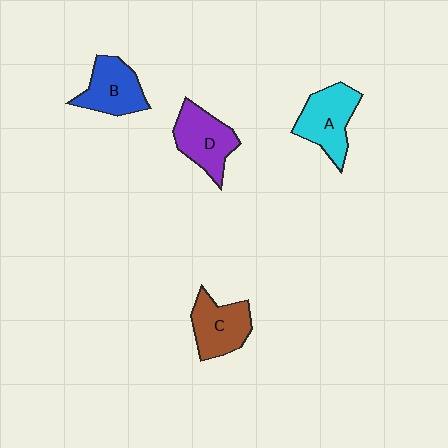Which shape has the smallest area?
Shape B (blue).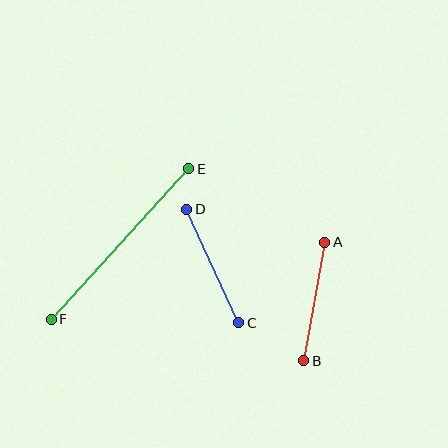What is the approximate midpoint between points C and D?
The midpoint is at approximately (213, 266) pixels.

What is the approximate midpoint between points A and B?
The midpoint is at approximately (314, 302) pixels.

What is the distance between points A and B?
The distance is approximately 121 pixels.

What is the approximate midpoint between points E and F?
The midpoint is at approximately (120, 244) pixels.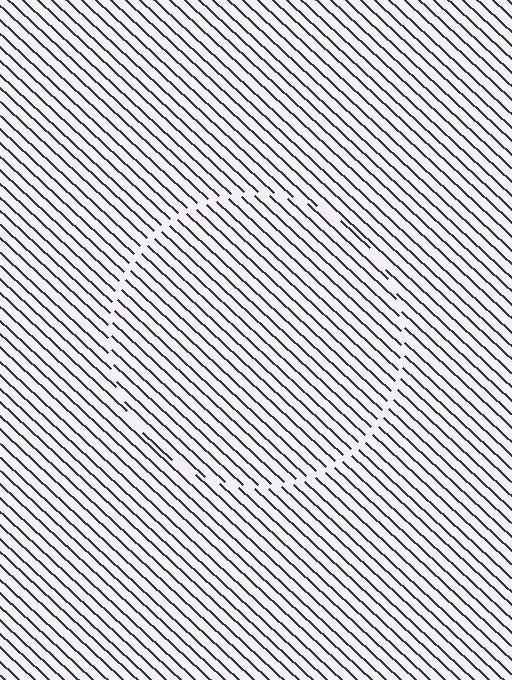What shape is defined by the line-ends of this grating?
An illusory circle. The interior of the shape contains the same grating, shifted by half a period — the contour is defined by the phase discontinuity where line-ends from the inner and outer gratings abut.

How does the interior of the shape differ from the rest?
The interior of the shape contains the same grating, shifted by half a period — the contour is defined by the phase discontinuity where line-ends from the inner and outer gratings abut.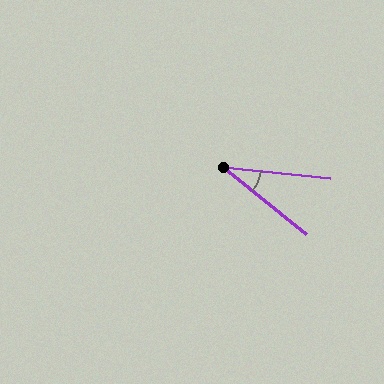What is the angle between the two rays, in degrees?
Approximately 33 degrees.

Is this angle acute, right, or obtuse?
It is acute.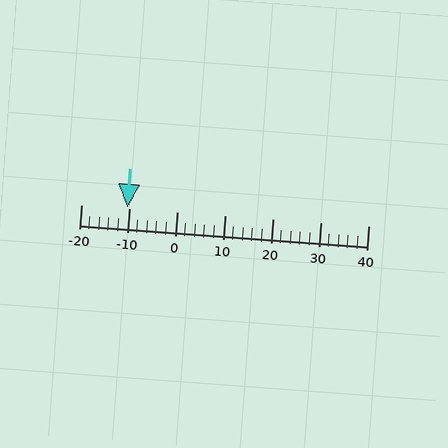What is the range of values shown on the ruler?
The ruler shows values from -20 to 40.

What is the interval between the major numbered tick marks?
The major tick marks are spaced 10 units apart.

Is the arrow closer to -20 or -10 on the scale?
The arrow is closer to -10.